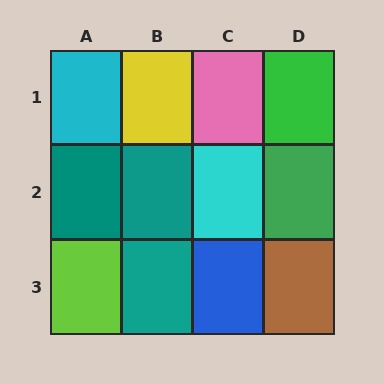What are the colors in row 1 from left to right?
Cyan, yellow, pink, green.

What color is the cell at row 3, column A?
Lime.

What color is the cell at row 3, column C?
Blue.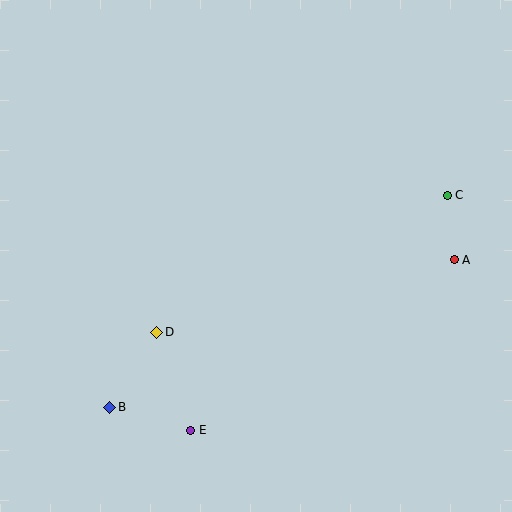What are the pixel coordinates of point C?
Point C is at (447, 195).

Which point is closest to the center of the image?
Point D at (157, 332) is closest to the center.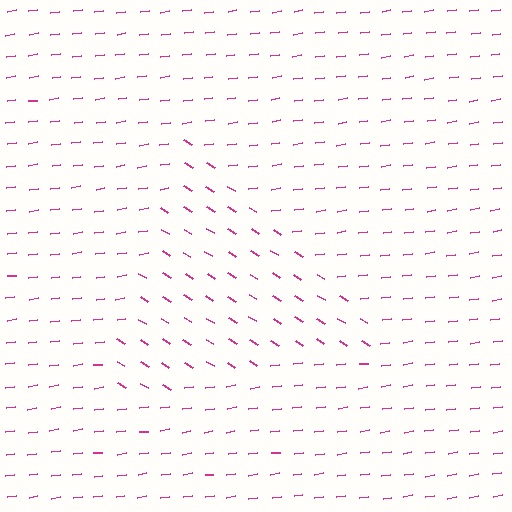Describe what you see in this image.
The image is filled with small magenta line segments. A triangle region in the image has lines oriented differently from the surrounding lines, creating a visible texture boundary.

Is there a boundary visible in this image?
Yes, there is a texture boundary formed by a change in line orientation.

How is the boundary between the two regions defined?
The boundary is defined purely by a change in line orientation (approximately 40 degrees difference). All lines are the same color and thickness.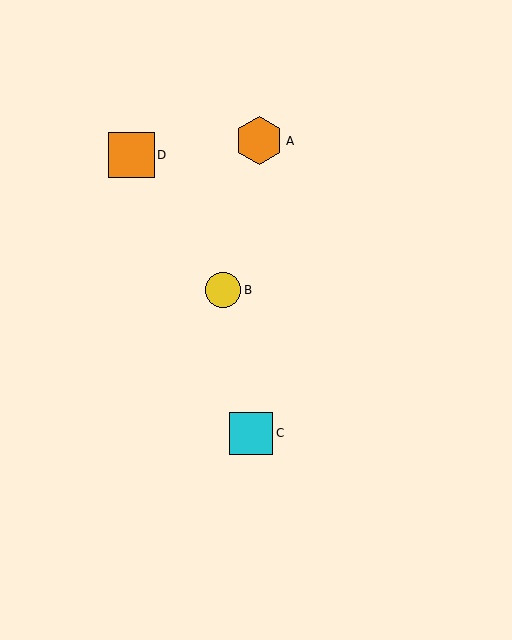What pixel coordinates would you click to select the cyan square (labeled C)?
Click at (251, 433) to select the cyan square C.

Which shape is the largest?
The orange hexagon (labeled A) is the largest.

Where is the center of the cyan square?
The center of the cyan square is at (251, 433).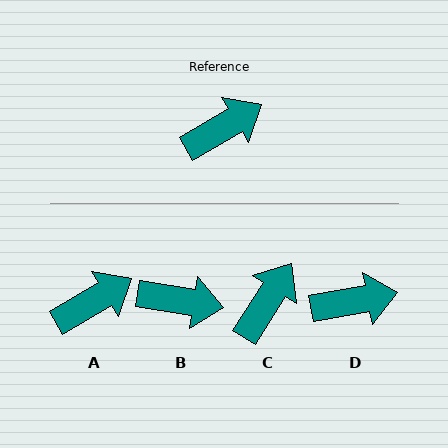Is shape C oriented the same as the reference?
No, it is off by about 27 degrees.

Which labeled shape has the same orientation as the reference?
A.